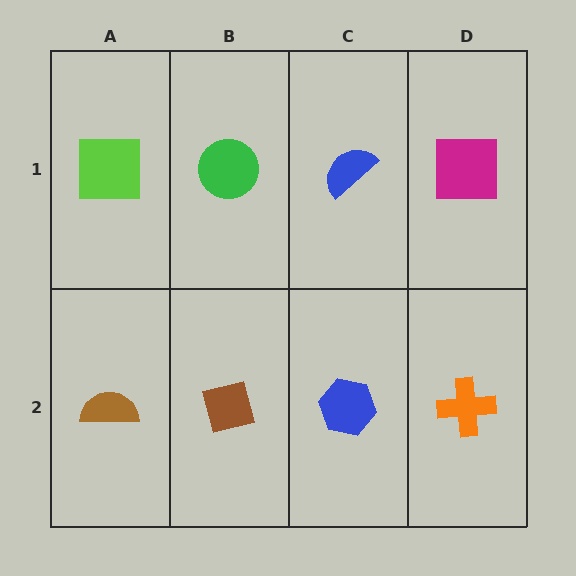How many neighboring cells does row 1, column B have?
3.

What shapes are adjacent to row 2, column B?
A green circle (row 1, column B), a brown semicircle (row 2, column A), a blue hexagon (row 2, column C).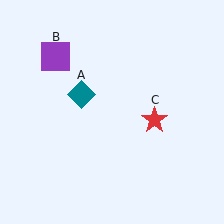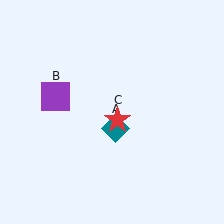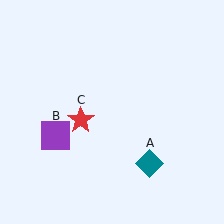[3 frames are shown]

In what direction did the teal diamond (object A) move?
The teal diamond (object A) moved down and to the right.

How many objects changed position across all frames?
3 objects changed position: teal diamond (object A), purple square (object B), red star (object C).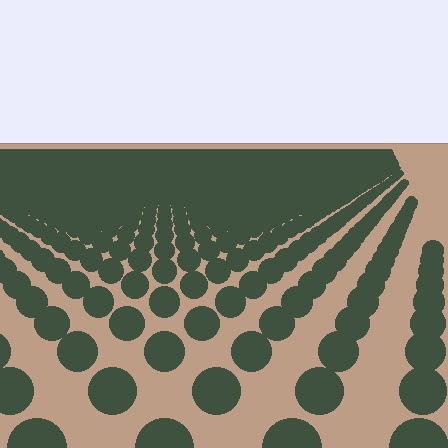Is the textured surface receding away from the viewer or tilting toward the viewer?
The surface is receding away from the viewer. Texture elements get smaller and denser toward the top.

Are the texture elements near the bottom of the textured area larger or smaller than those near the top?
Larger. Near the bottom, elements are closer to the viewer and appear at a bigger on-screen size.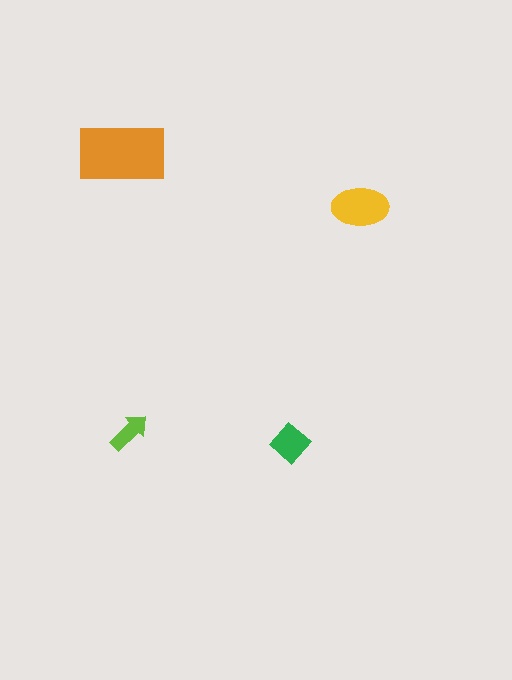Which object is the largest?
The orange rectangle.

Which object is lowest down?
The green diamond is bottommost.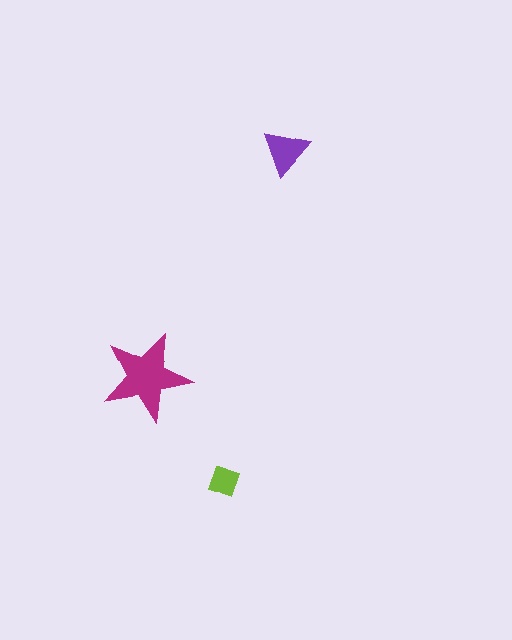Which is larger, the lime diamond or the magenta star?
The magenta star.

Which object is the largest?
The magenta star.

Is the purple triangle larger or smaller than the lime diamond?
Larger.